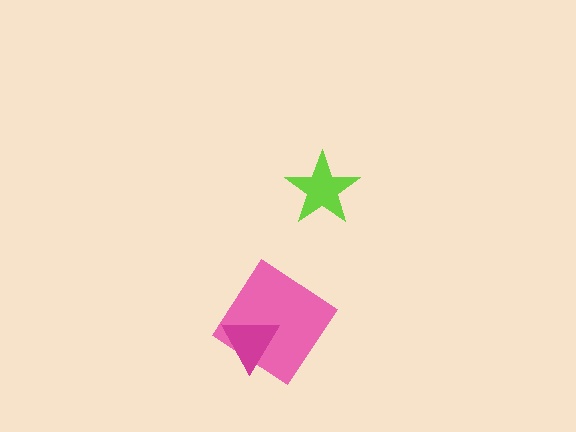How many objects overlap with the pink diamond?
1 object overlaps with the pink diamond.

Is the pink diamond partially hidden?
Yes, it is partially covered by another shape.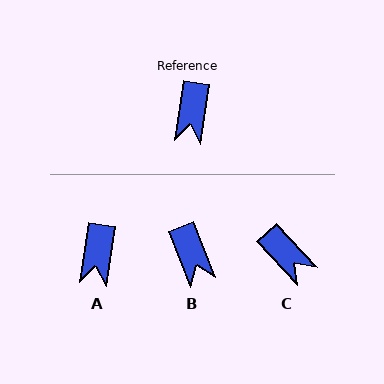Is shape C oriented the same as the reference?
No, it is off by about 52 degrees.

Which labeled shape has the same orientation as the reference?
A.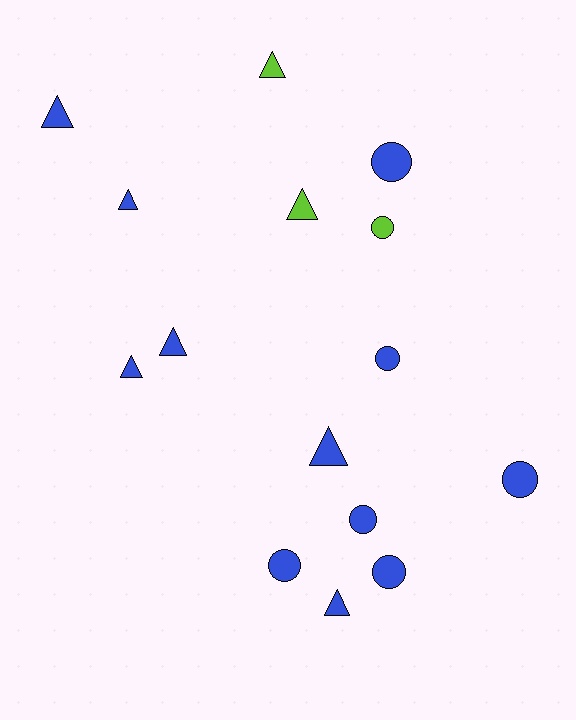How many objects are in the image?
There are 15 objects.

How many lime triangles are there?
There are 2 lime triangles.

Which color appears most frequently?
Blue, with 12 objects.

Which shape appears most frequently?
Triangle, with 8 objects.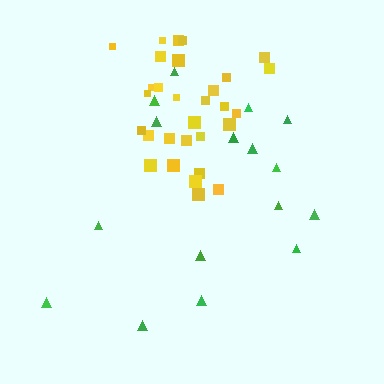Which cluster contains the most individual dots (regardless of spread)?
Yellow (30).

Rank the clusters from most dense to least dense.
yellow, green.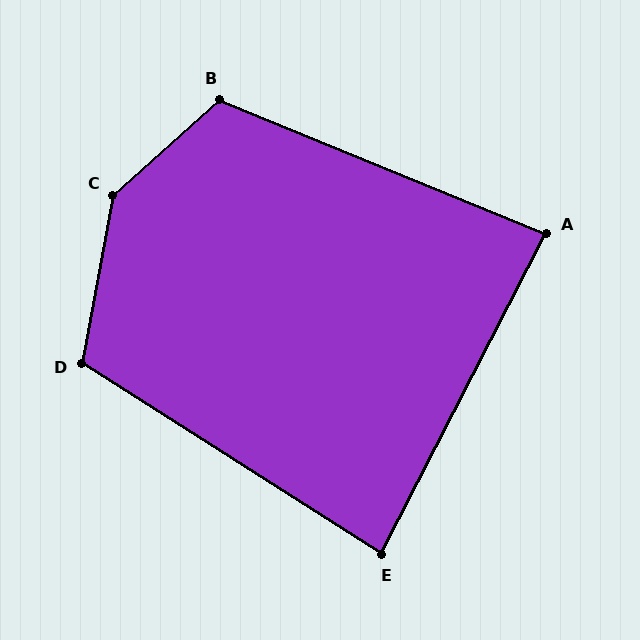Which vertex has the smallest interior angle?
E, at approximately 85 degrees.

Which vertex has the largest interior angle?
C, at approximately 142 degrees.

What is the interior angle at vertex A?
Approximately 85 degrees (approximately right).